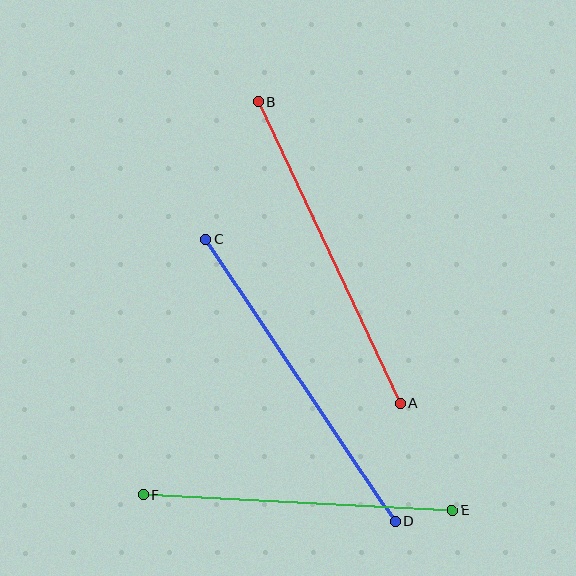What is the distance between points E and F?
The distance is approximately 309 pixels.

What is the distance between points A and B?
The distance is approximately 333 pixels.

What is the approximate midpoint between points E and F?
The midpoint is at approximately (298, 503) pixels.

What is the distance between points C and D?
The distance is approximately 339 pixels.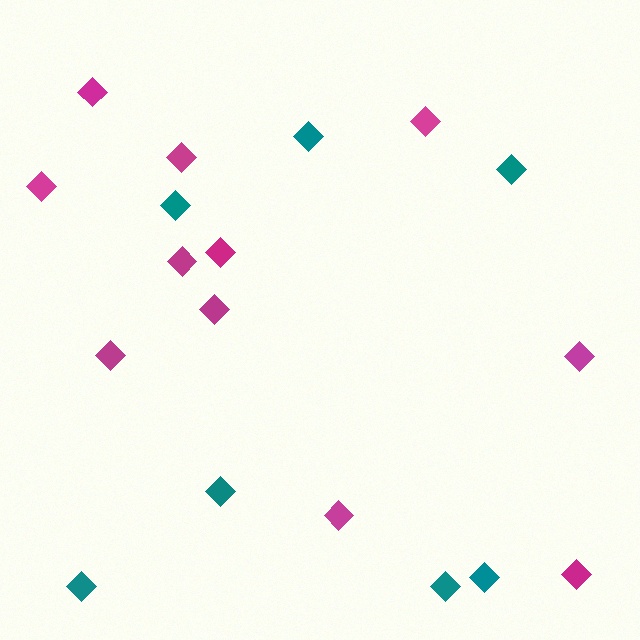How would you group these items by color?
There are 2 groups: one group of magenta diamonds (11) and one group of teal diamonds (7).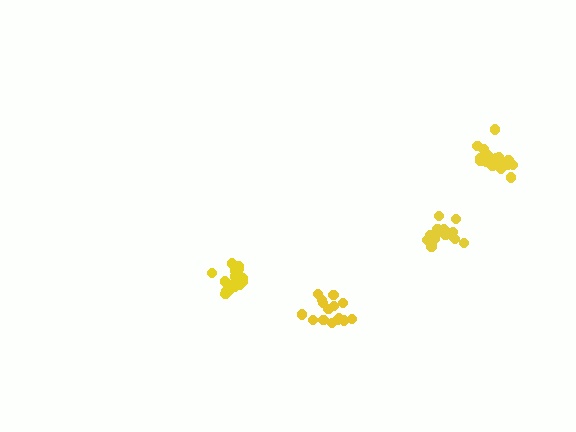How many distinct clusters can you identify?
There are 4 distinct clusters.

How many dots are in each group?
Group 1: 19 dots, Group 2: 16 dots, Group 3: 15 dots, Group 4: 18 dots (68 total).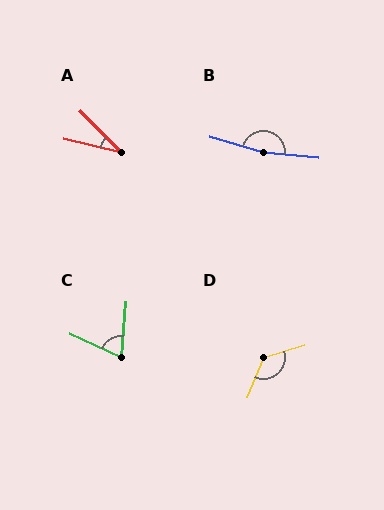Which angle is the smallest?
A, at approximately 32 degrees.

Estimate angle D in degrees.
Approximately 130 degrees.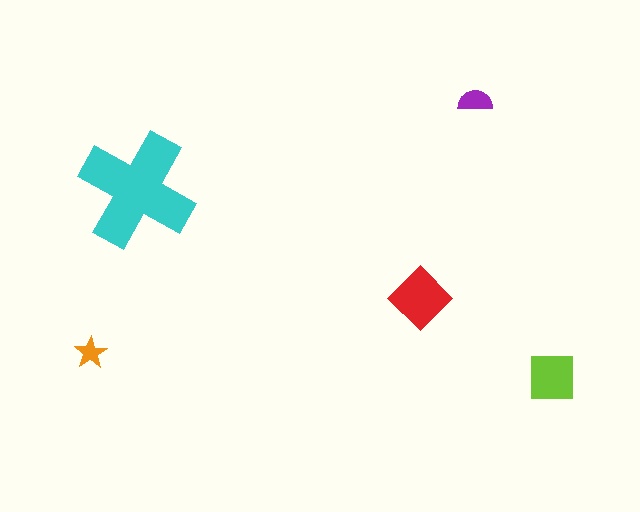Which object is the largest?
The cyan cross.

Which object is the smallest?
The orange star.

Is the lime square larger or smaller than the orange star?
Larger.